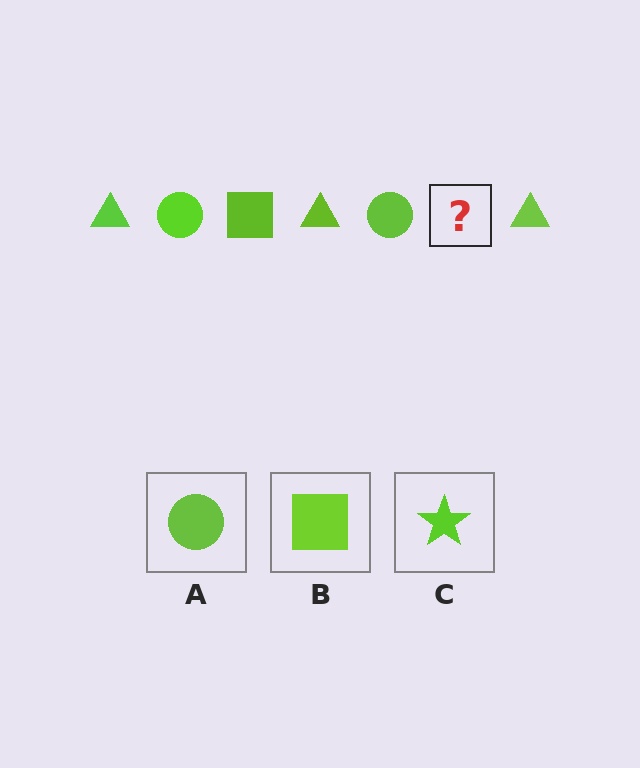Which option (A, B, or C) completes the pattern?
B.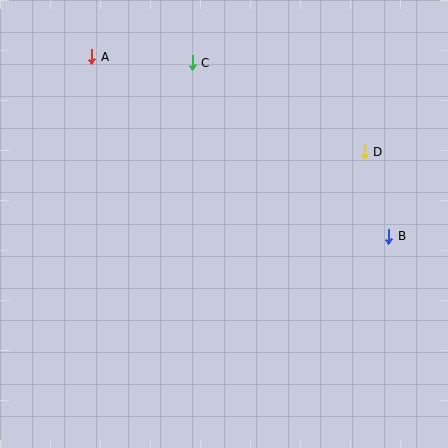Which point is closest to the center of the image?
Point D at (364, 152) is closest to the center.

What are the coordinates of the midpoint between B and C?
The midpoint between B and C is at (290, 149).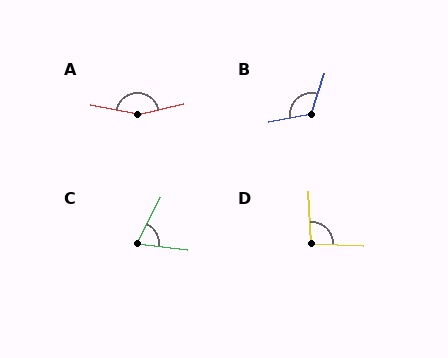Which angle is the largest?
A, at approximately 155 degrees.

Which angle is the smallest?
C, at approximately 70 degrees.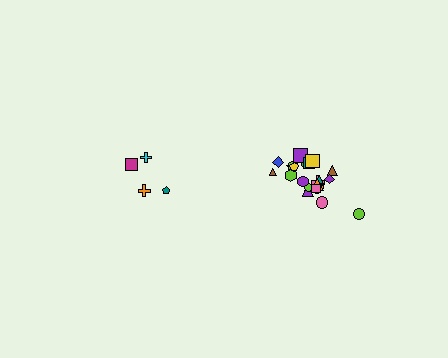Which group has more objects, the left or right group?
The right group.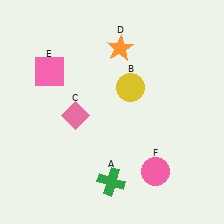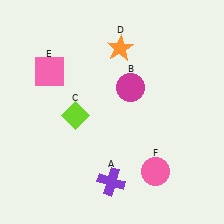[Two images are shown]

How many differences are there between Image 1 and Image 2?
There are 3 differences between the two images.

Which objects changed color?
A changed from green to purple. B changed from yellow to magenta. C changed from pink to lime.